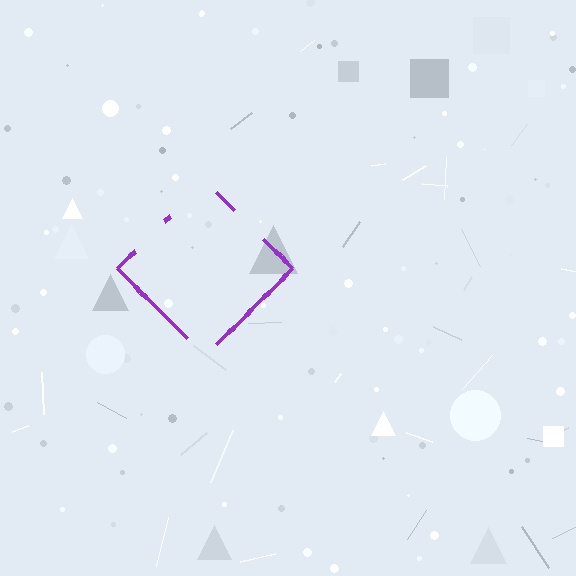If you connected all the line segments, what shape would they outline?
They would outline a diamond.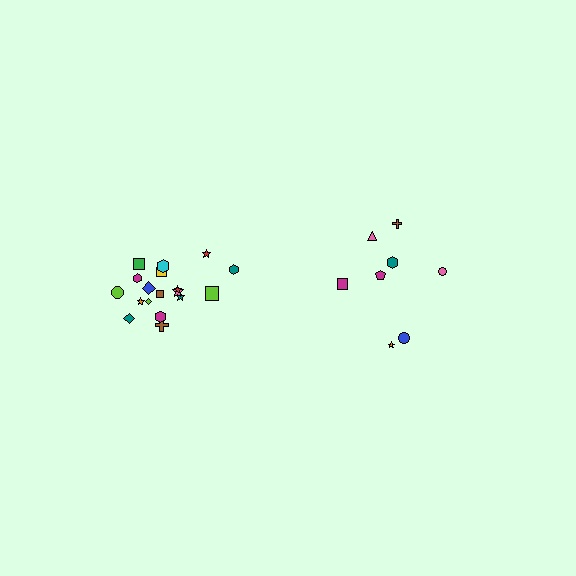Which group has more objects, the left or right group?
The left group.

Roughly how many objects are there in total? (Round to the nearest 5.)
Roughly 25 objects in total.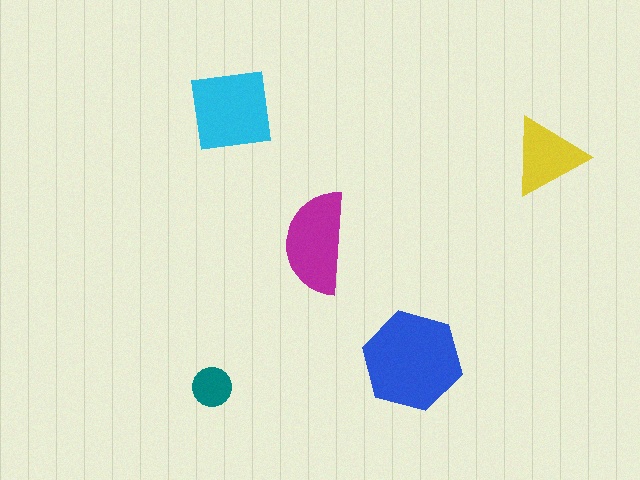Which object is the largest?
The blue hexagon.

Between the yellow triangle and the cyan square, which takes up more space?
The cyan square.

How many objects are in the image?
There are 5 objects in the image.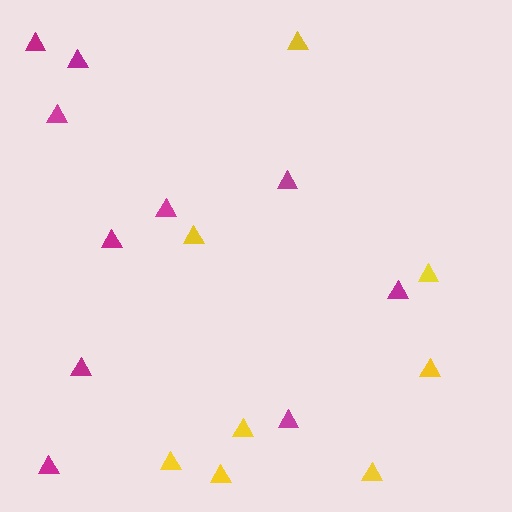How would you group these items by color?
There are 2 groups: one group of magenta triangles (10) and one group of yellow triangles (8).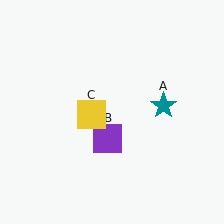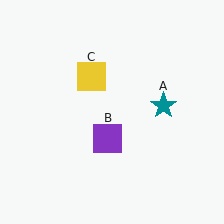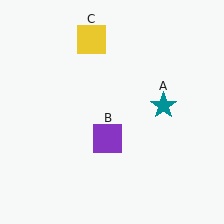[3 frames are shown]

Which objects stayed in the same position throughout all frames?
Teal star (object A) and purple square (object B) remained stationary.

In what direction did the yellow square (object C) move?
The yellow square (object C) moved up.